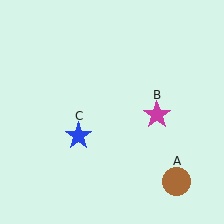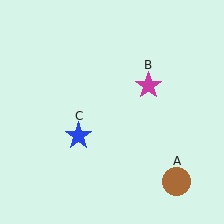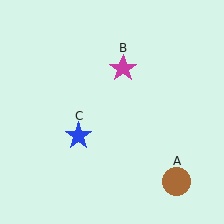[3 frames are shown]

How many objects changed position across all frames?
1 object changed position: magenta star (object B).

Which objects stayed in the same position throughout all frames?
Brown circle (object A) and blue star (object C) remained stationary.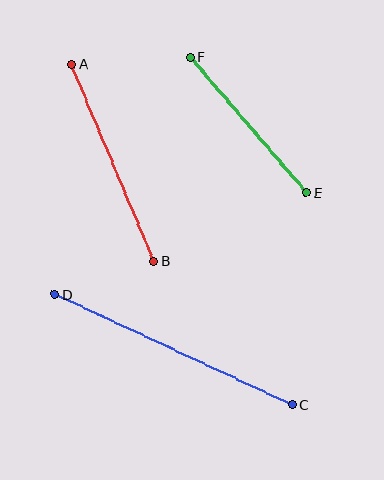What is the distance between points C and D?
The distance is approximately 262 pixels.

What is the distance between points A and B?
The distance is approximately 213 pixels.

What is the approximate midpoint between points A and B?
The midpoint is at approximately (113, 163) pixels.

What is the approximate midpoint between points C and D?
The midpoint is at approximately (173, 350) pixels.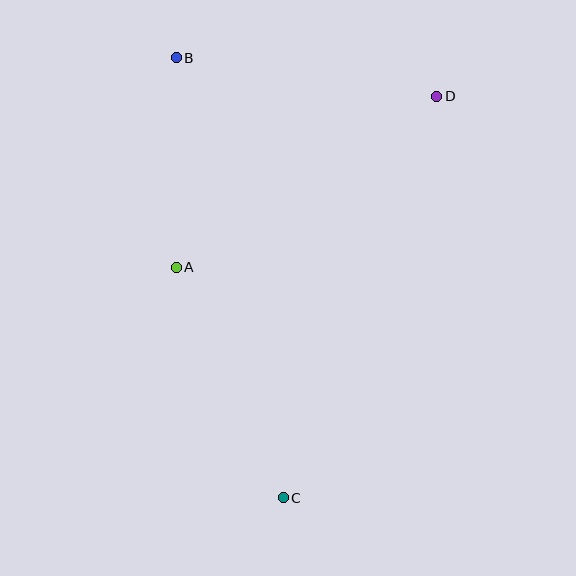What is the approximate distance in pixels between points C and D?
The distance between C and D is approximately 430 pixels.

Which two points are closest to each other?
Points A and B are closest to each other.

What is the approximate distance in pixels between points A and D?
The distance between A and D is approximately 312 pixels.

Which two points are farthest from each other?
Points B and C are farthest from each other.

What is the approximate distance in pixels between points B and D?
The distance between B and D is approximately 264 pixels.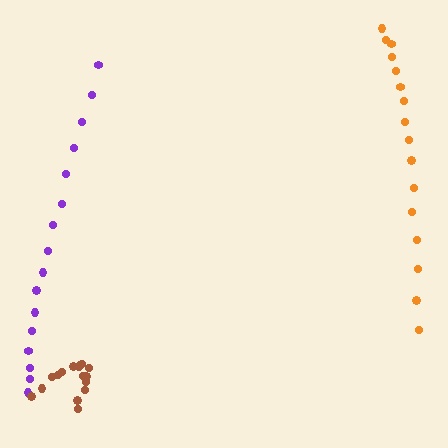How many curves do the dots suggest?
There are 3 distinct paths.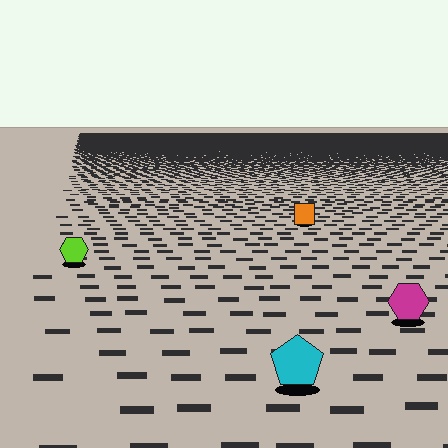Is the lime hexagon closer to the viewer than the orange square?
Yes. The lime hexagon is closer — you can tell from the texture gradient: the ground texture is coarser near it.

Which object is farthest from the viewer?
The orange square is farthest from the viewer. It appears smaller and the ground texture around it is denser.